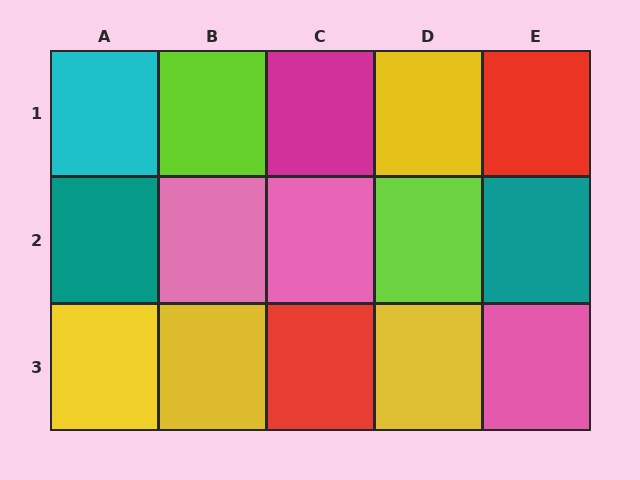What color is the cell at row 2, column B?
Pink.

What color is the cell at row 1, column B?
Lime.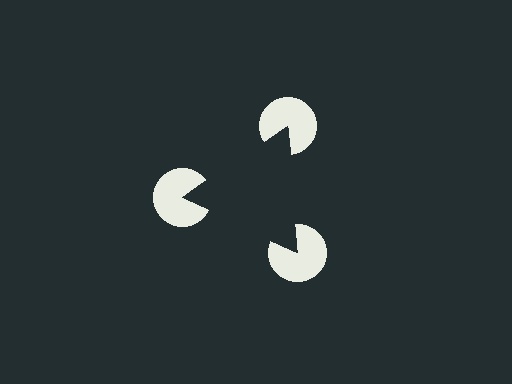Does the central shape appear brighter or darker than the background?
It typically appears slightly darker than the background, even though no actual brightness change is drawn.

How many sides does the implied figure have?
3 sides.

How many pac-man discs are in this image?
There are 3 — one at each vertex of the illusory triangle.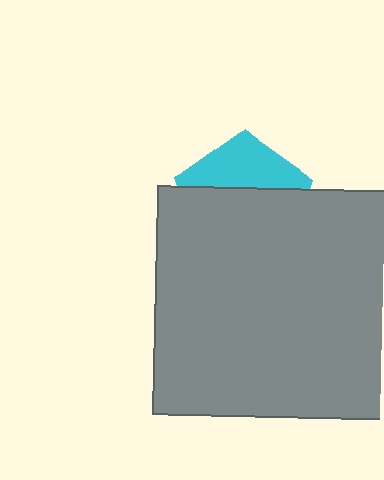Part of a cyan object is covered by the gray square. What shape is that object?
It is a pentagon.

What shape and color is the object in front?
The object in front is a gray square.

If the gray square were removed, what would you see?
You would see the complete cyan pentagon.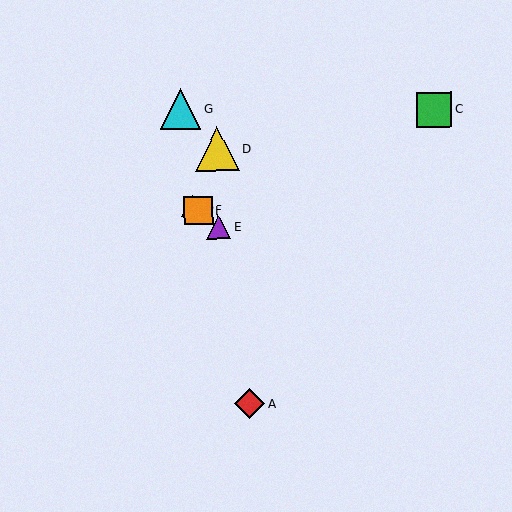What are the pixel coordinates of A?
Object A is at (250, 404).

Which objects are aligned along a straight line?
Objects B, E, F are aligned along a straight line.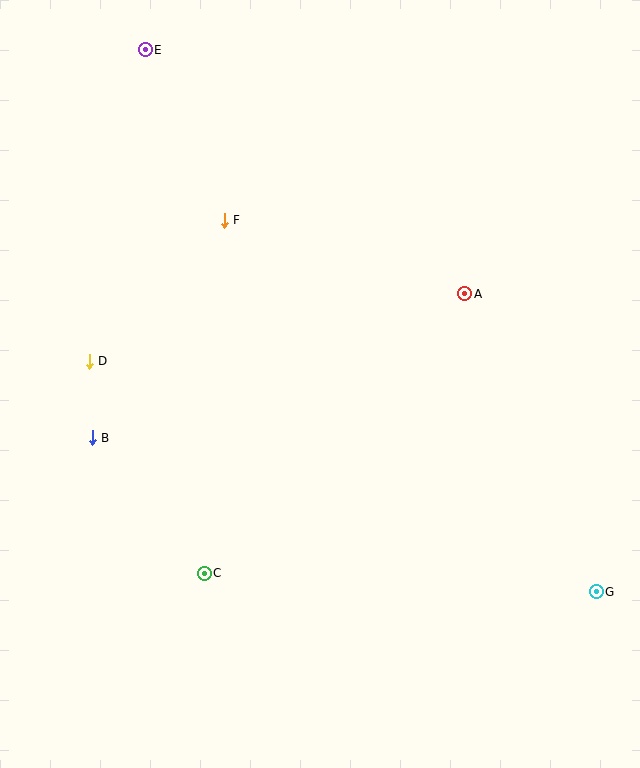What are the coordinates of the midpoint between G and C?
The midpoint between G and C is at (400, 583).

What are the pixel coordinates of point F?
Point F is at (224, 220).